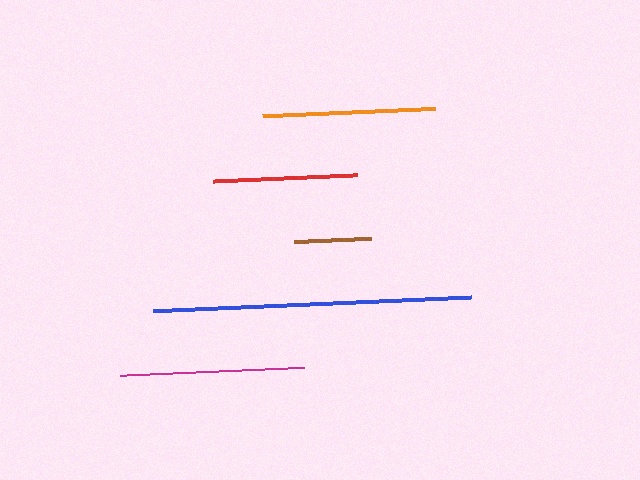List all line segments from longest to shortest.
From longest to shortest: blue, magenta, orange, red, brown.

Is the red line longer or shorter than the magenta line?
The magenta line is longer than the red line.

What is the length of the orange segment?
The orange segment is approximately 172 pixels long.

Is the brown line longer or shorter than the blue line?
The blue line is longer than the brown line.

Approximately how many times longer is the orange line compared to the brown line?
The orange line is approximately 2.2 times the length of the brown line.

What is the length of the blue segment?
The blue segment is approximately 318 pixels long.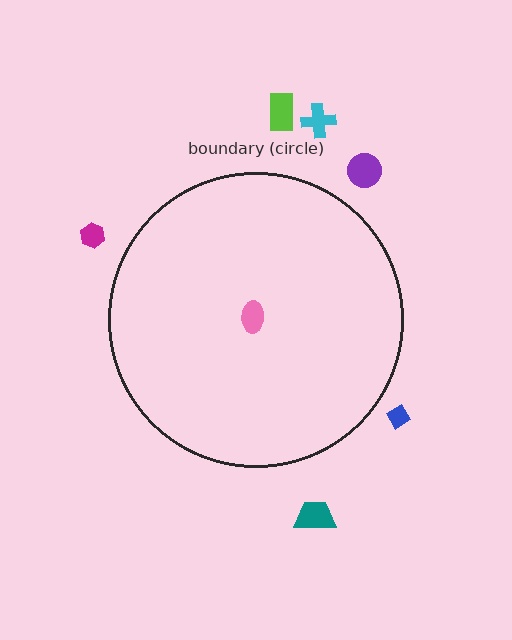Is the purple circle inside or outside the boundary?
Outside.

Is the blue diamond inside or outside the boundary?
Outside.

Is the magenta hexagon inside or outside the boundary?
Outside.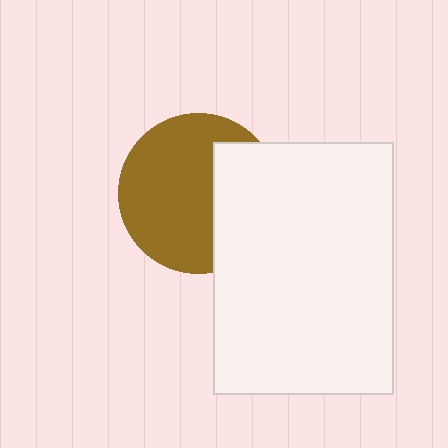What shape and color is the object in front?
The object in front is a white rectangle.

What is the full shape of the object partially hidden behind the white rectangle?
The partially hidden object is a brown circle.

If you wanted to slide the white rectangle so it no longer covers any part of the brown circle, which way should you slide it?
Slide it right — that is the most direct way to separate the two shapes.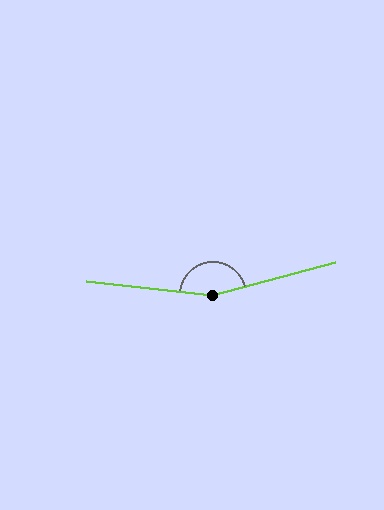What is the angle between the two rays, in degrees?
Approximately 159 degrees.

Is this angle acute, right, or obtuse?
It is obtuse.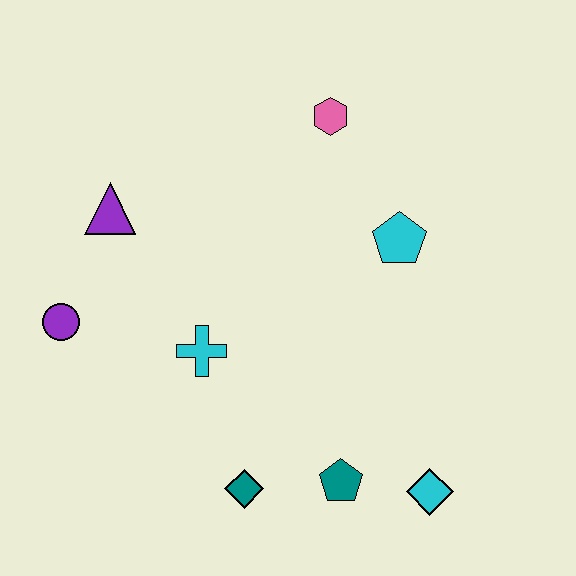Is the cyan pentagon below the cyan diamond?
No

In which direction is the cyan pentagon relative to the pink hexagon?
The cyan pentagon is below the pink hexagon.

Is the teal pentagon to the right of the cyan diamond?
No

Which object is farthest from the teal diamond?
The pink hexagon is farthest from the teal diamond.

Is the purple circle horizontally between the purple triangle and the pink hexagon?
No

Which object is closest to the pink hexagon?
The cyan pentagon is closest to the pink hexagon.